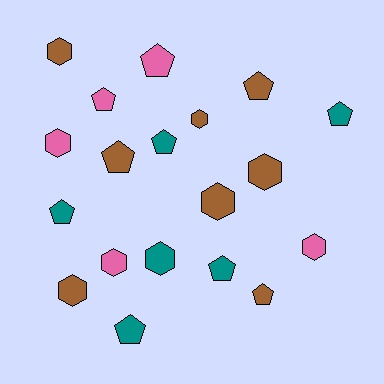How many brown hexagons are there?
There are 5 brown hexagons.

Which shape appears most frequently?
Pentagon, with 10 objects.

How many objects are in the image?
There are 19 objects.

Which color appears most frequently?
Brown, with 8 objects.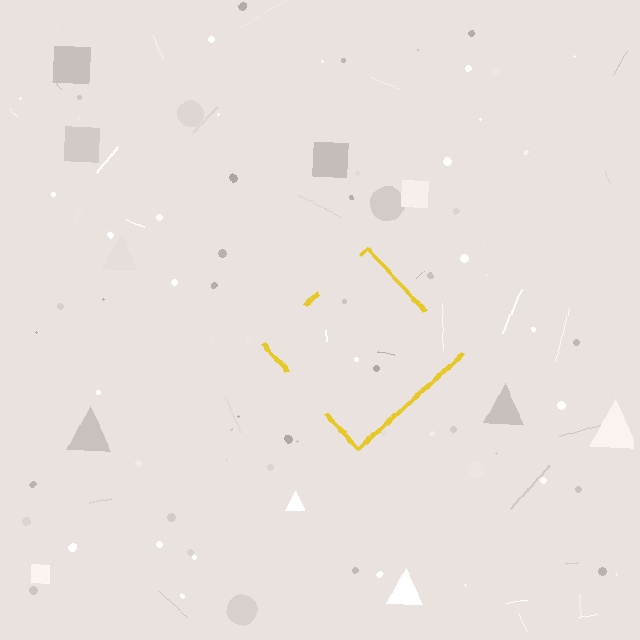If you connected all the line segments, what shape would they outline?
They would outline a diamond.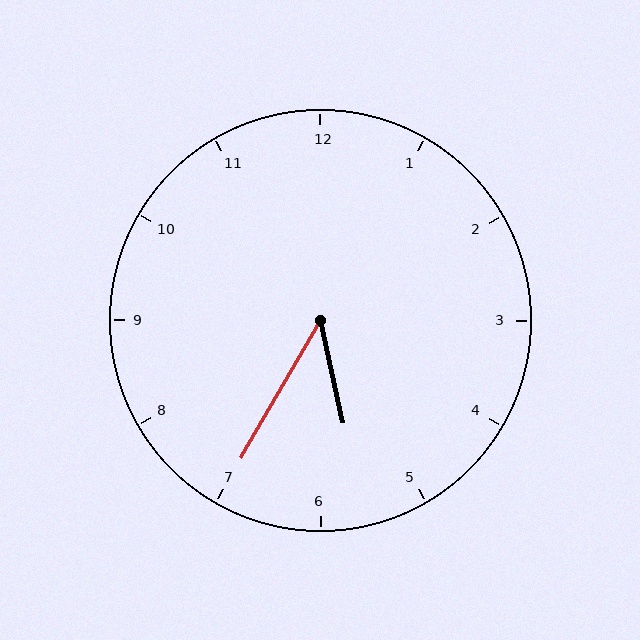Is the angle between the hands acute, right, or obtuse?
It is acute.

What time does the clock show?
5:35.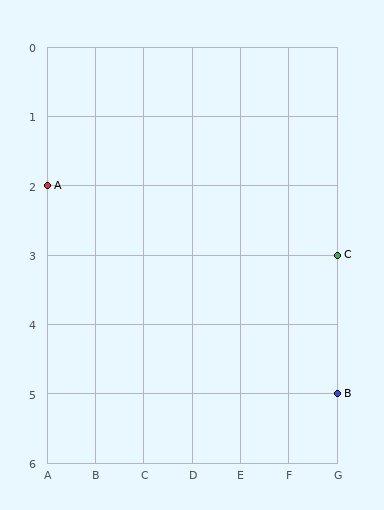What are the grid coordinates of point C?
Point C is at grid coordinates (G, 3).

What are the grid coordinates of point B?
Point B is at grid coordinates (G, 5).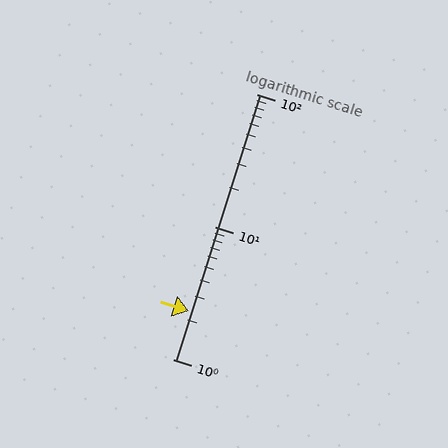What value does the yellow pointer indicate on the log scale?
The pointer indicates approximately 2.3.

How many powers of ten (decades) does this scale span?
The scale spans 2 decades, from 1 to 100.